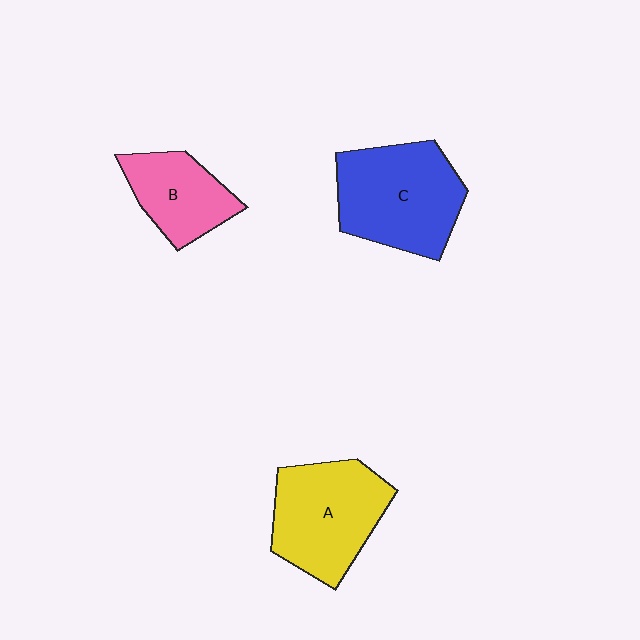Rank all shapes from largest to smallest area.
From largest to smallest: C (blue), A (yellow), B (pink).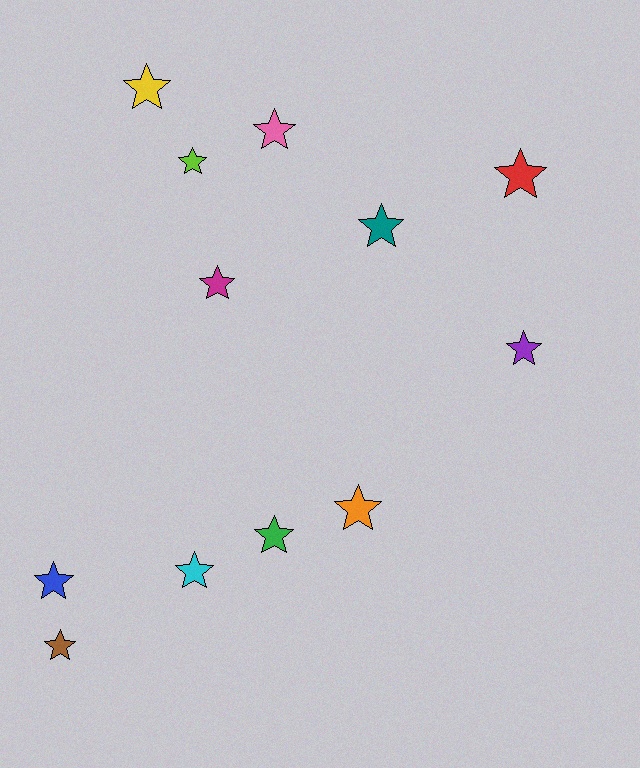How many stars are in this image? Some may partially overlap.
There are 12 stars.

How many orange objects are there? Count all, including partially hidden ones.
There is 1 orange object.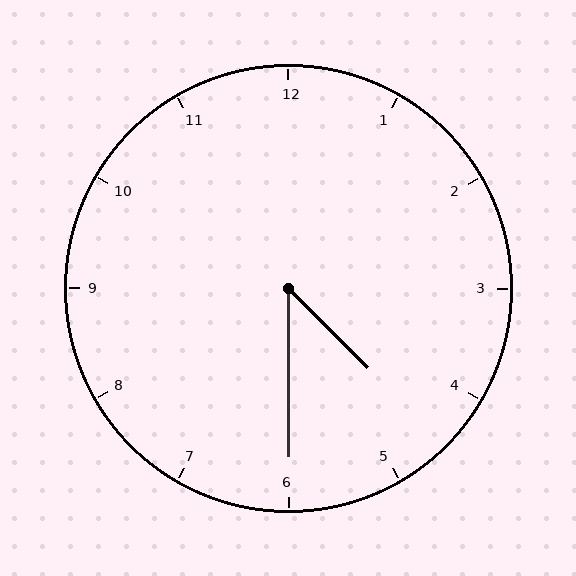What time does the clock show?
4:30.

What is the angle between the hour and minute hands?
Approximately 45 degrees.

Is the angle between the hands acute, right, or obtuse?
It is acute.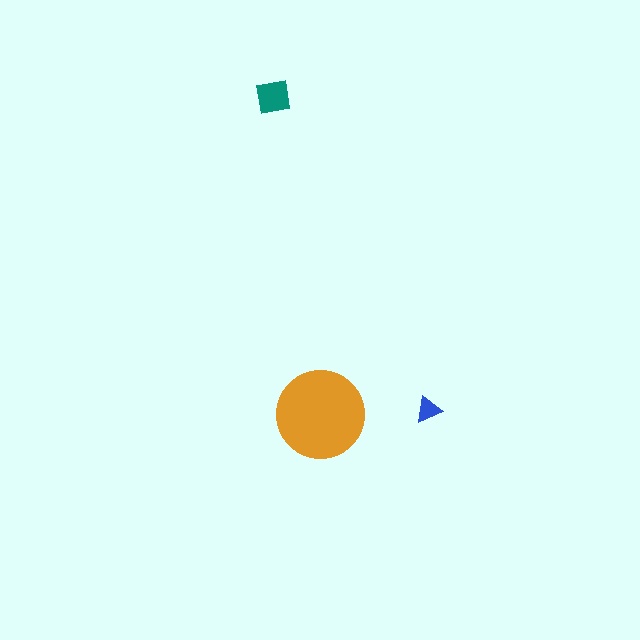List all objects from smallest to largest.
The blue triangle, the teal square, the orange circle.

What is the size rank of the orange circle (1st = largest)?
1st.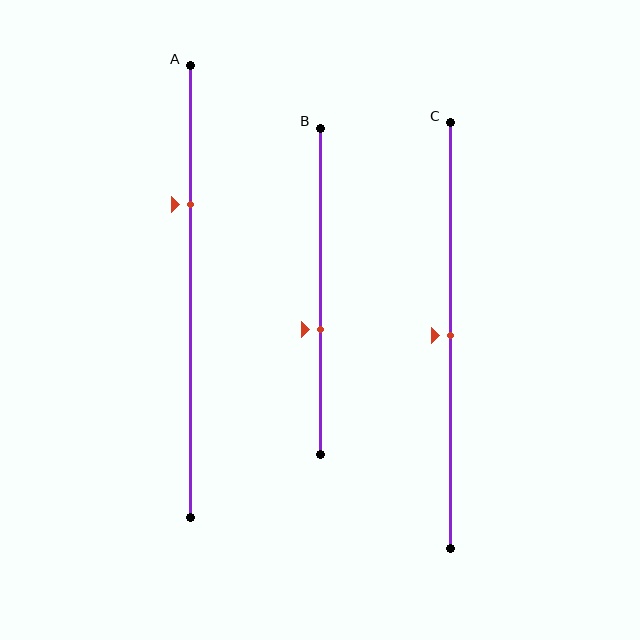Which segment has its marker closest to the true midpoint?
Segment C has its marker closest to the true midpoint.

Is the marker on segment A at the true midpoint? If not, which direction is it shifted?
No, the marker on segment A is shifted upward by about 19% of the segment length.